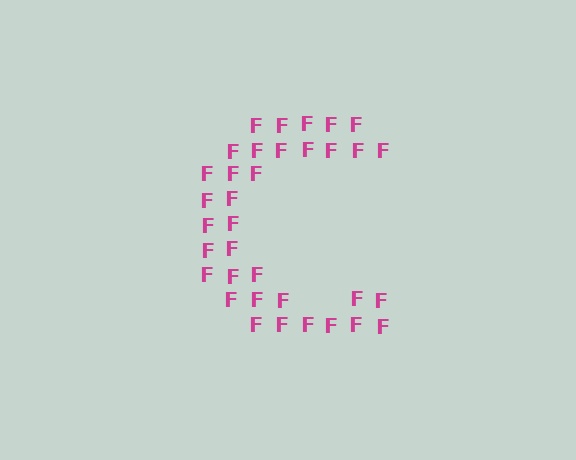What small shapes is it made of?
It is made of small letter F's.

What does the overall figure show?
The overall figure shows the letter C.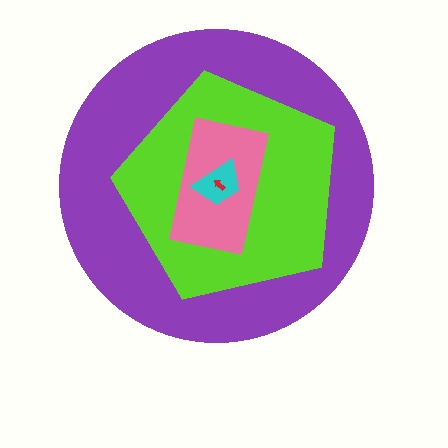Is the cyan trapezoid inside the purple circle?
Yes.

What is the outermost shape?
The purple circle.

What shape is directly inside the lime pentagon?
The pink rectangle.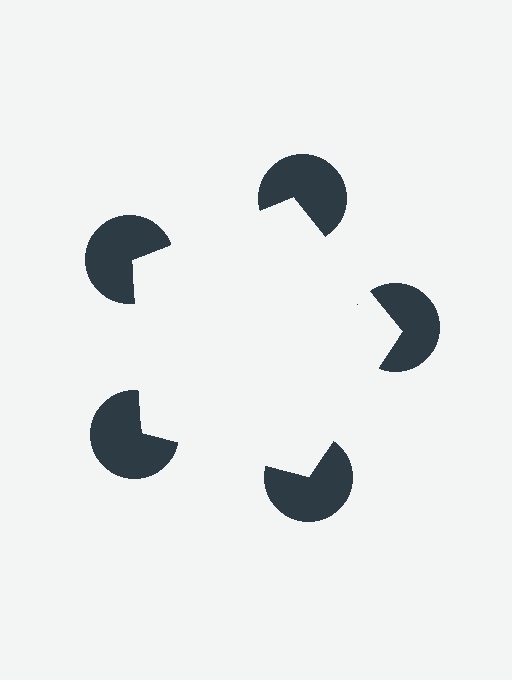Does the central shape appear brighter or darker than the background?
It typically appears slightly brighter than the background, even though no actual brightness change is drawn.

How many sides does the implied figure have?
5 sides.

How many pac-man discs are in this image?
There are 5 — one at each vertex of the illusory pentagon.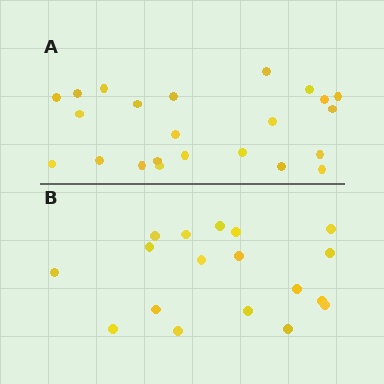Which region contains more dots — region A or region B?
Region A (the top region) has more dots.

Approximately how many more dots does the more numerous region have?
Region A has about 5 more dots than region B.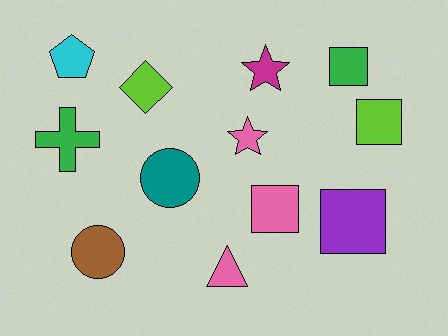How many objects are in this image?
There are 12 objects.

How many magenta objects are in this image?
There is 1 magenta object.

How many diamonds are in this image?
There is 1 diamond.